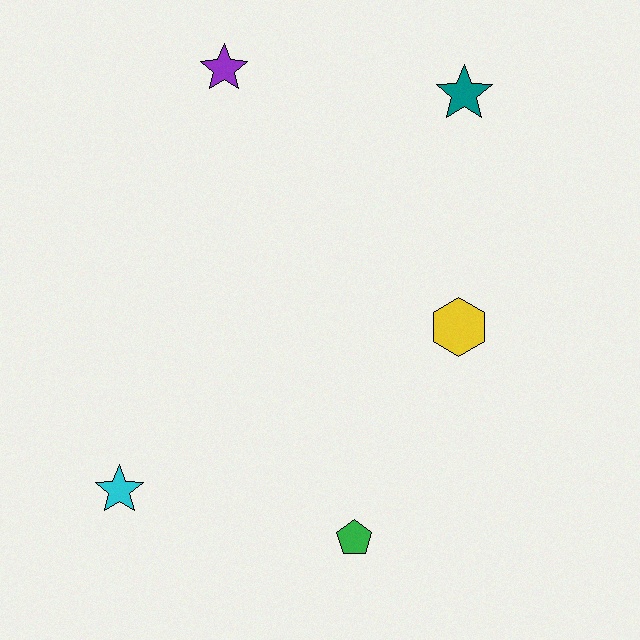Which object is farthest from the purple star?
The green pentagon is farthest from the purple star.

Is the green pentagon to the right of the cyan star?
Yes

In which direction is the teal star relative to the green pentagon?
The teal star is above the green pentagon.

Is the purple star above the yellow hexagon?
Yes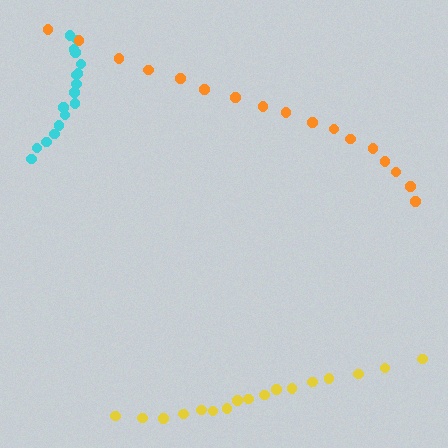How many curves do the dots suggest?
There are 3 distinct paths.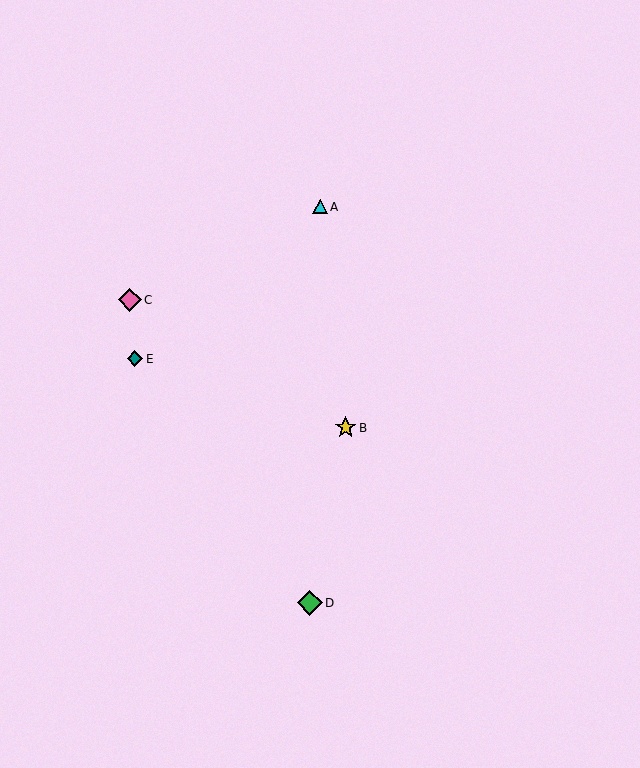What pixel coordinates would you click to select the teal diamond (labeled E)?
Click at (135, 359) to select the teal diamond E.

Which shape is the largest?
The green diamond (labeled D) is the largest.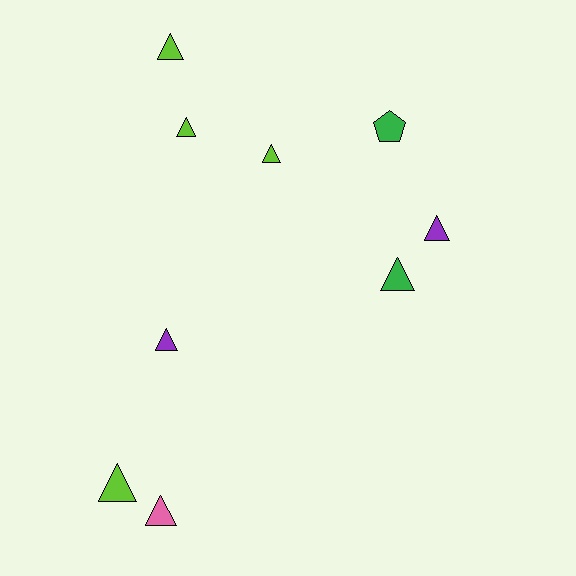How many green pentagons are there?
There is 1 green pentagon.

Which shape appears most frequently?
Triangle, with 8 objects.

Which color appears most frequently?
Lime, with 4 objects.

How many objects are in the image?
There are 9 objects.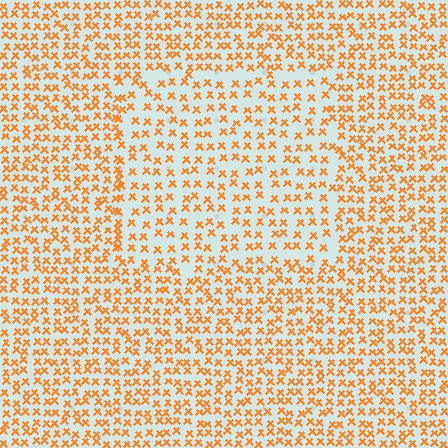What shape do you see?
I see a rectangle.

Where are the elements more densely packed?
The elements are more densely packed outside the rectangle boundary.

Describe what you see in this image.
The image contains small orange elements arranged at two different densities. A rectangle-shaped region is visible where the elements are less densely packed than the surrounding area.